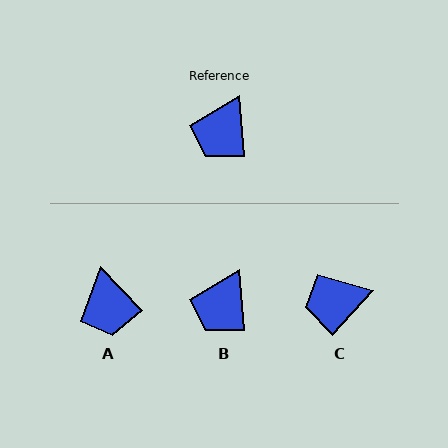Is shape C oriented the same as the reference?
No, it is off by about 47 degrees.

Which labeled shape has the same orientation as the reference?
B.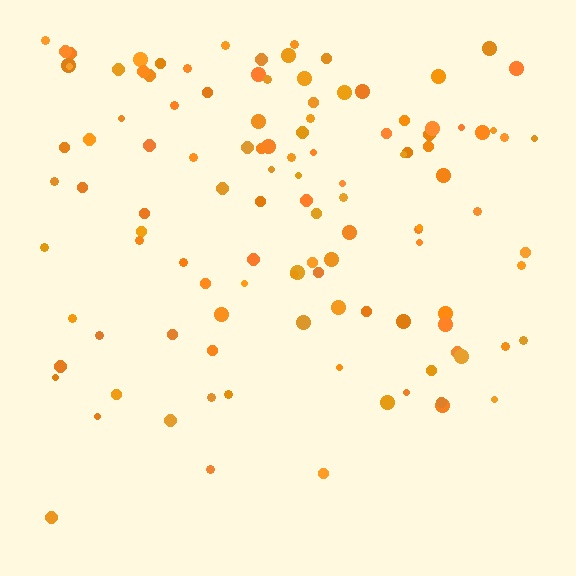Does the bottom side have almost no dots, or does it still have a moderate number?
Still a moderate number, just noticeably fewer than the top.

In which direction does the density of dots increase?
From bottom to top, with the top side densest.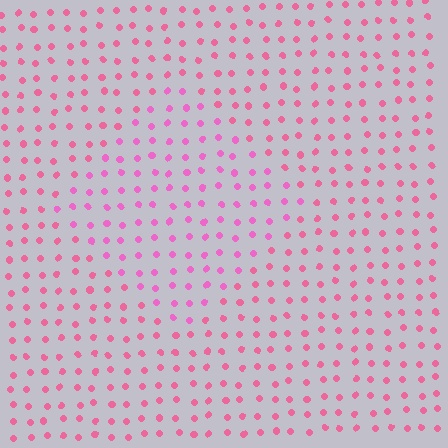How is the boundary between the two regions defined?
The boundary is defined purely by a slight shift in hue (about 21 degrees). Spacing, size, and orientation are identical on both sides.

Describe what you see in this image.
The image is filled with small pink elements in a uniform arrangement. A diamond-shaped region is visible where the elements are tinted to a slightly different hue, forming a subtle color boundary.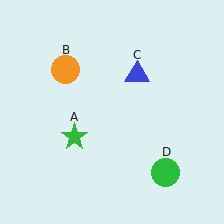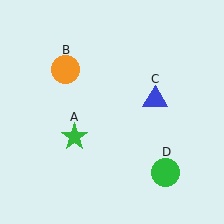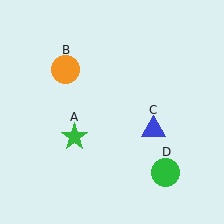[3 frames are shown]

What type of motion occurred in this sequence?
The blue triangle (object C) rotated clockwise around the center of the scene.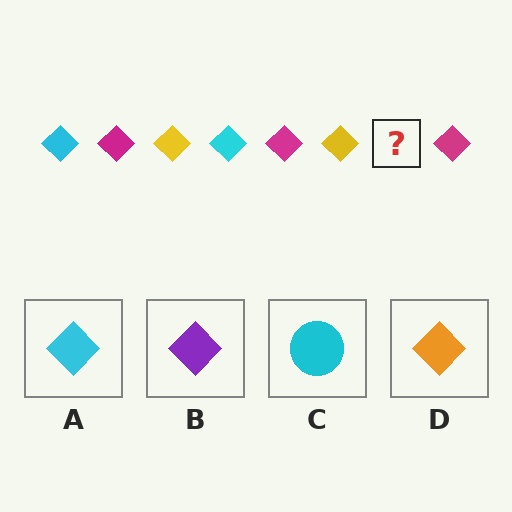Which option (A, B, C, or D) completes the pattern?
A.